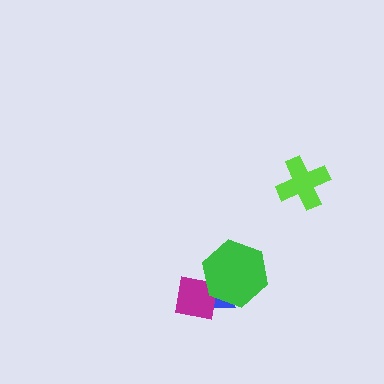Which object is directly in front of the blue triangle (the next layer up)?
The magenta square is directly in front of the blue triangle.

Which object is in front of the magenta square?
The green hexagon is in front of the magenta square.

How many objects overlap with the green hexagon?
2 objects overlap with the green hexagon.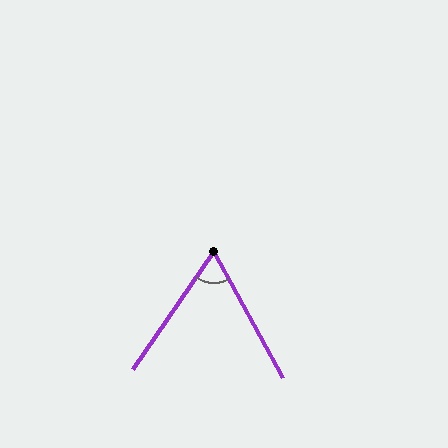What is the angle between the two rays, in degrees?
Approximately 64 degrees.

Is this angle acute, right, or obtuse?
It is acute.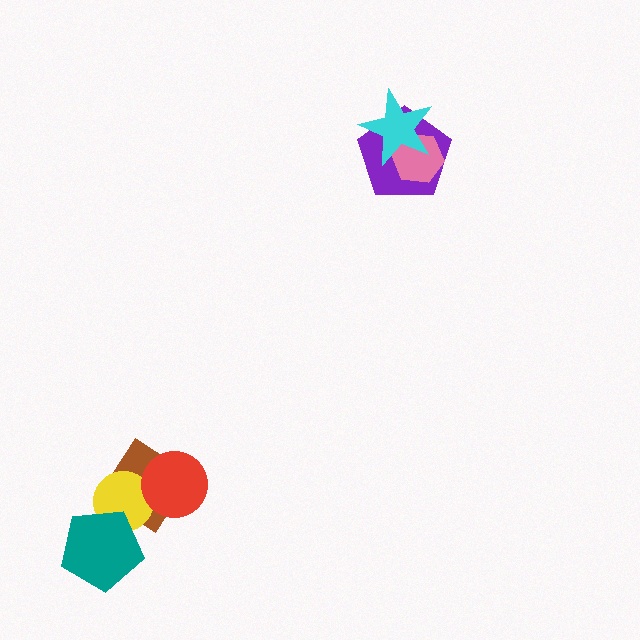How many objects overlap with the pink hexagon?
2 objects overlap with the pink hexagon.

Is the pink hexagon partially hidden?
Yes, it is partially covered by another shape.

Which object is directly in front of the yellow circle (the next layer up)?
The teal pentagon is directly in front of the yellow circle.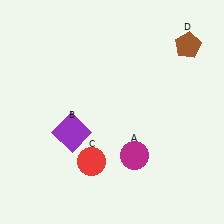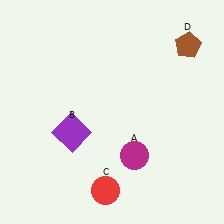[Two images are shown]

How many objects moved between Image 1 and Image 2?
1 object moved between the two images.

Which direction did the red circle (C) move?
The red circle (C) moved down.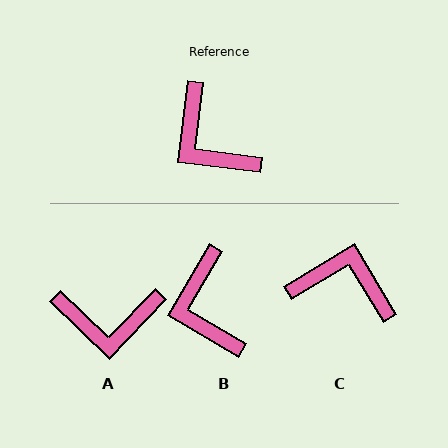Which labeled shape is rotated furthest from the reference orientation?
C, about 142 degrees away.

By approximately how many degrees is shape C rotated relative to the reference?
Approximately 142 degrees clockwise.